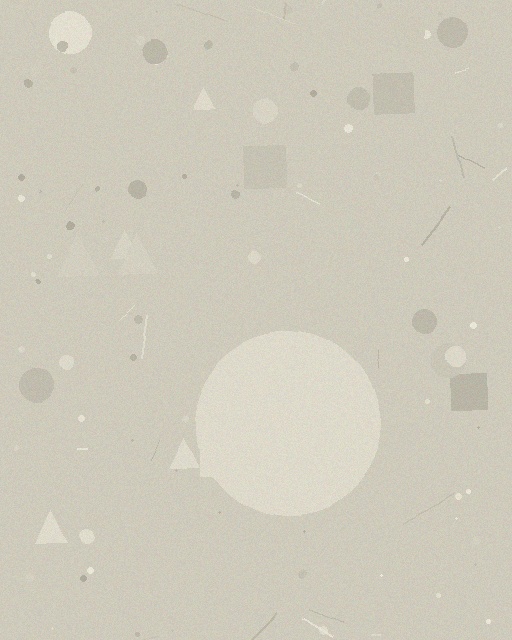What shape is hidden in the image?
A circle is hidden in the image.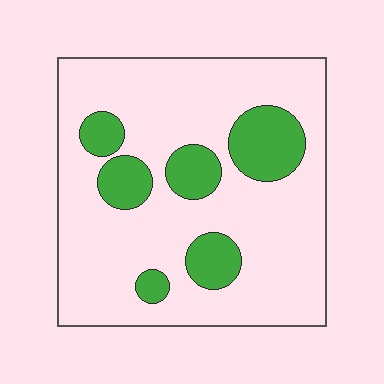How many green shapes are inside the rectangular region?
6.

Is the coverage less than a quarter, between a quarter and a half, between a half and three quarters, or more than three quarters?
Less than a quarter.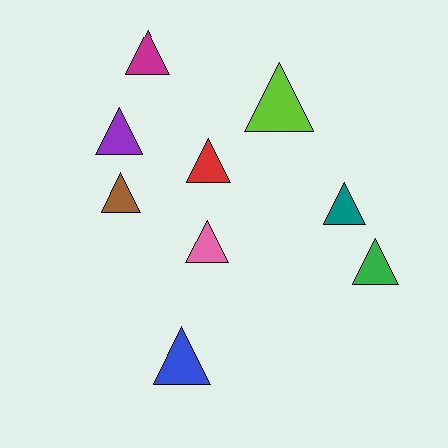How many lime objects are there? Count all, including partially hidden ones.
There is 1 lime object.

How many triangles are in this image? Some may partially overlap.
There are 9 triangles.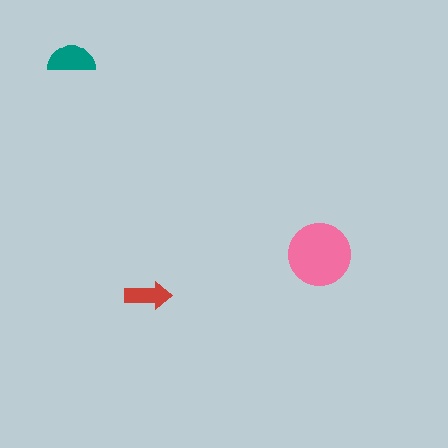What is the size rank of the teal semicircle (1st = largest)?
2nd.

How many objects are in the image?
There are 3 objects in the image.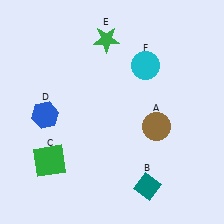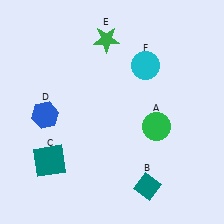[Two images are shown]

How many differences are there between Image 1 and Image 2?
There are 2 differences between the two images.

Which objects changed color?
A changed from brown to green. C changed from green to teal.